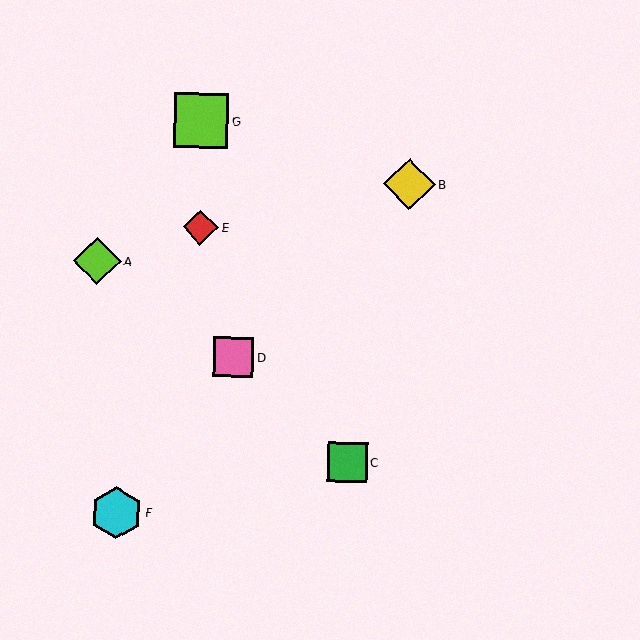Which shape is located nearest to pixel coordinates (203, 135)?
The lime square (labeled G) at (201, 120) is nearest to that location.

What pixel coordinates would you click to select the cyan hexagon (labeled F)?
Click at (116, 513) to select the cyan hexagon F.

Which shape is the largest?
The lime square (labeled G) is the largest.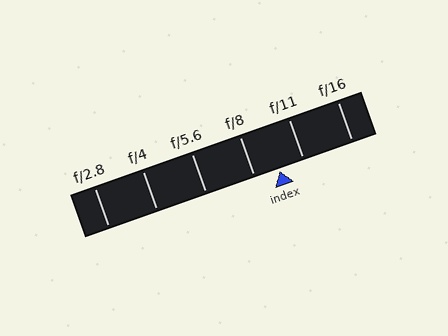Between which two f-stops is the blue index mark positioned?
The index mark is between f/8 and f/11.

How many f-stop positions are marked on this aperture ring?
There are 6 f-stop positions marked.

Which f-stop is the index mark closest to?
The index mark is closest to f/8.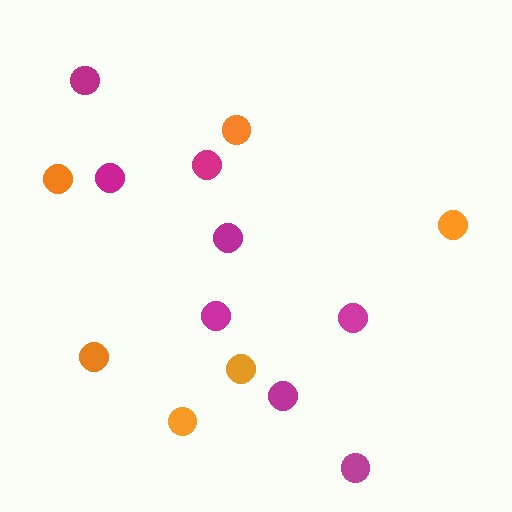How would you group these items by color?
There are 2 groups: one group of orange circles (6) and one group of magenta circles (8).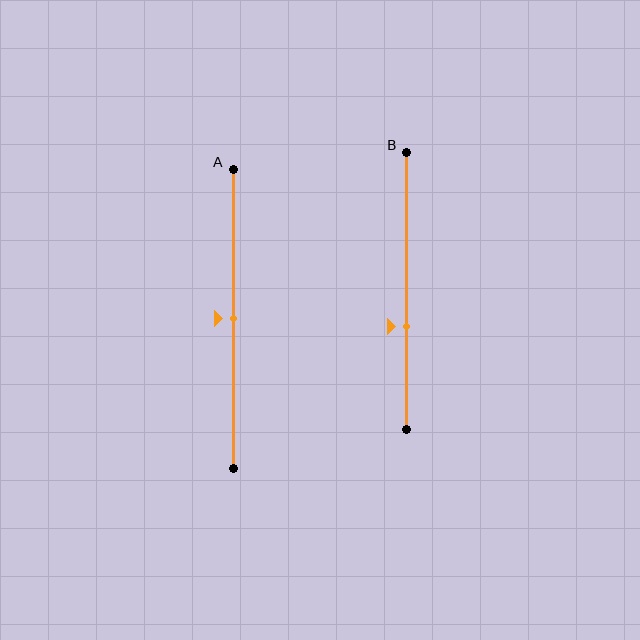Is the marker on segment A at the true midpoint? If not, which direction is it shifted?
Yes, the marker on segment A is at the true midpoint.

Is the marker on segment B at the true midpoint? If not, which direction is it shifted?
No, the marker on segment B is shifted downward by about 13% of the segment length.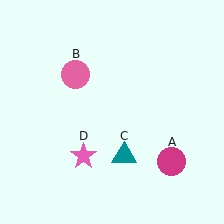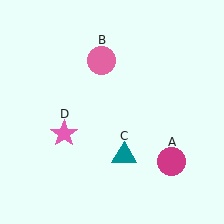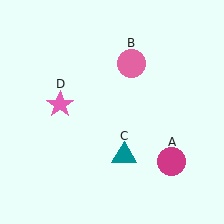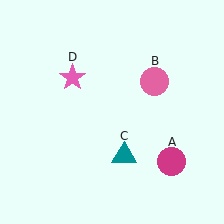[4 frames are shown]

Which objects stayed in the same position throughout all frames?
Magenta circle (object A) and teal triangle (object C) remained stationary.